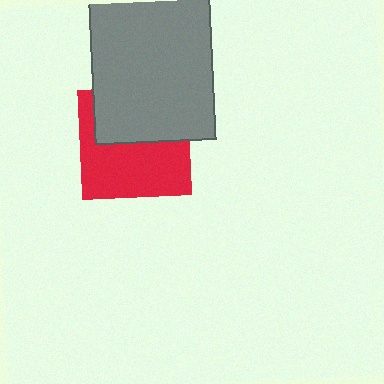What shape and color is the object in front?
The object in front is a gray rectangle.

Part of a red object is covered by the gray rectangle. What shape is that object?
It is a square.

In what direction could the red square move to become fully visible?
The red square could move down. That would shift it out from behind the gray rectangle entirely.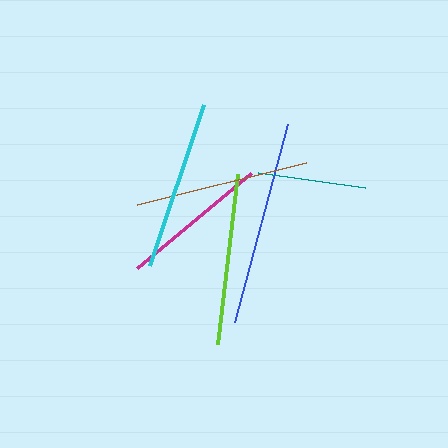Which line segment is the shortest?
The teal line is the shortest at approximately 108 pixels.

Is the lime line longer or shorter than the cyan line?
The lime line is longer than the cyan line.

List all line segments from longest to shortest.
From longest to shortest: blue, brown, lime, cyan, magenta, teal.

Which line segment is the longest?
The blue line is the longest at approximately 205 pixels.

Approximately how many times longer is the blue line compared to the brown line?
The blue line is approximately 1.2 times the length of the brown line.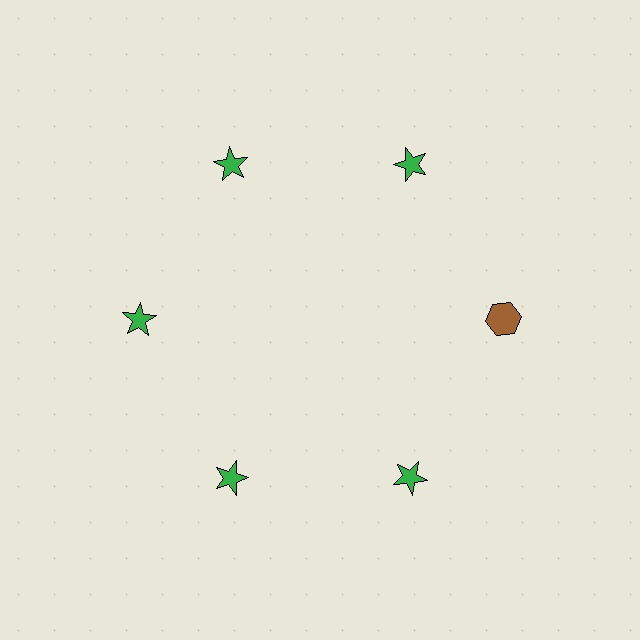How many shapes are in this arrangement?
There are 6 shapes arranged in a ring pattern.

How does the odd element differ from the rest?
It differs in both color (brown instead of green) and shape (hexagon instead of star).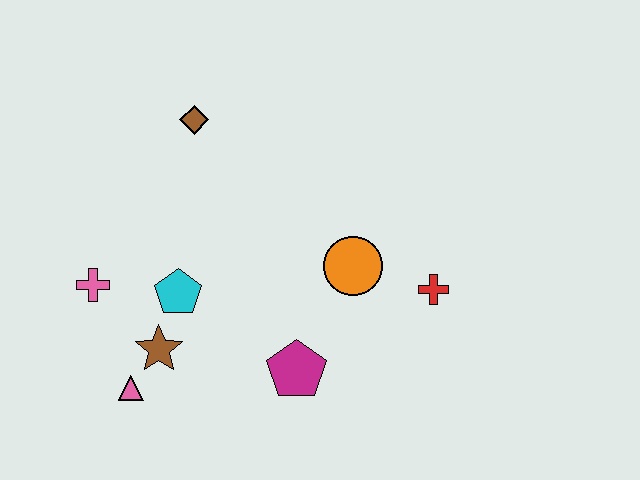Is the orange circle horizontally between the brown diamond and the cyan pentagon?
No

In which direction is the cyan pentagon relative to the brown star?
The cyan pentagon is above the brown star.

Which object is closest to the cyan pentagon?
The brown star is closest to the cyan pentagon.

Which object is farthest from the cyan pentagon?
The red cross is farthest from the cyan pentagon.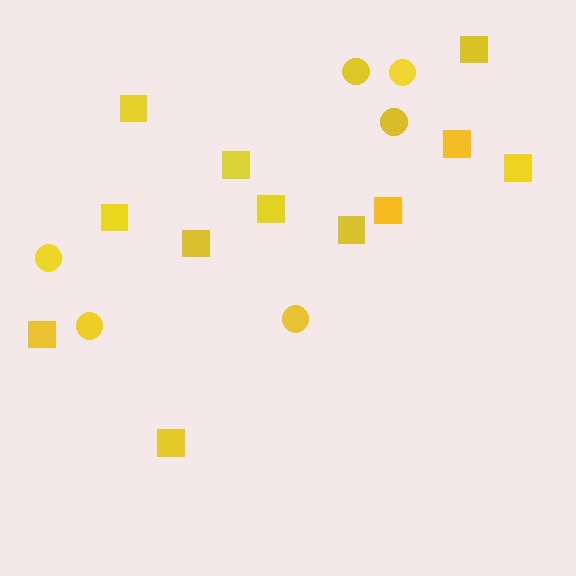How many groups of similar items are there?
There are 2 groups: one group of squares (12) and one group of circles (6).